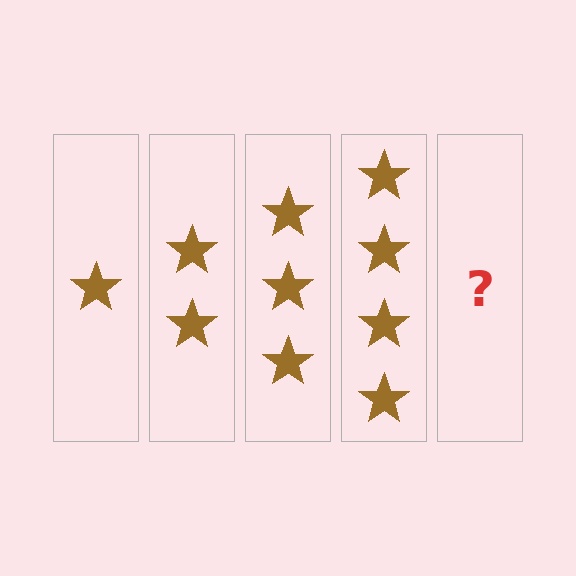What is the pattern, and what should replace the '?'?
The pattern is that each step adds one more star. The '?' should be 5 stars.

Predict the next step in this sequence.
The next step is 5 stars.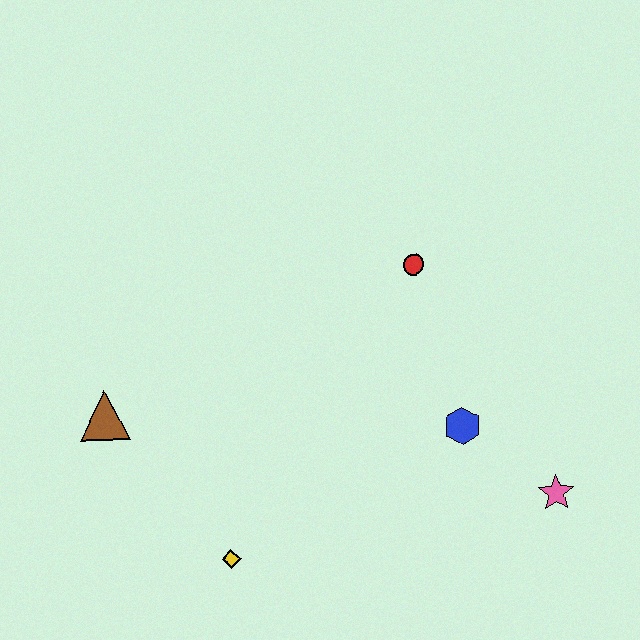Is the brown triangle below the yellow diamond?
No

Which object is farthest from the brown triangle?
The pink star is farthest from the brown triangle.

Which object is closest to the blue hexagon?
The pink star is closest to the blue hexagon.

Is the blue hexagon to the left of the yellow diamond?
No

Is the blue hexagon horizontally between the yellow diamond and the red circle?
No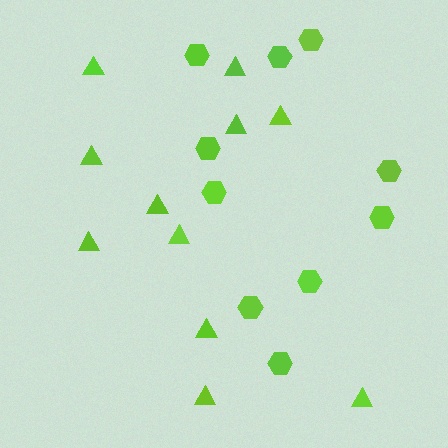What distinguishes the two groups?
There are 2 groups: one group of triangles (11) and one group of hexagons (10).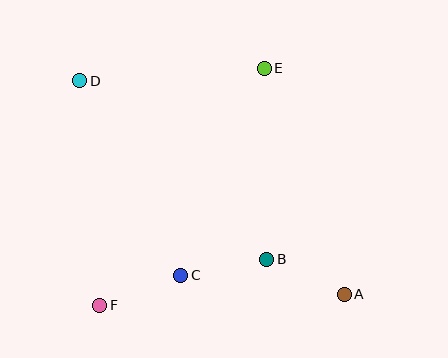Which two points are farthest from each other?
Points A and D are farthest from each other.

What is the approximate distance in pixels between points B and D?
The distance between B and D is approximately 259 pixels.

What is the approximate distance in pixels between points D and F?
The distance between D and F is approximately 225 pixels.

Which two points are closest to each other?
Points A and B are closest to each other.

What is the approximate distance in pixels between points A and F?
The distance between A and F is approximately 245 pixels.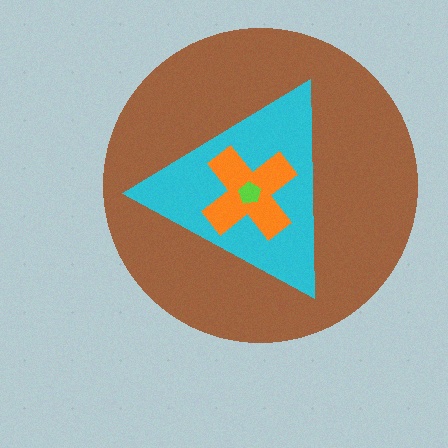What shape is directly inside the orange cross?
The lime pentagon.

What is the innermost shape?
The lime pentagon.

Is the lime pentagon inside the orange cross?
Yes.